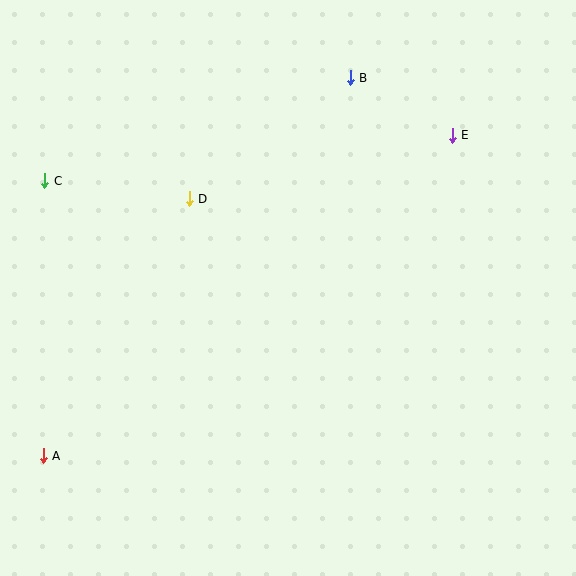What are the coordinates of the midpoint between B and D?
The midpoint between B and D is at (270, 138).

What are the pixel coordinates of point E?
Point E is at (452, 135).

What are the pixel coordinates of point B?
Point B is at (350, 78).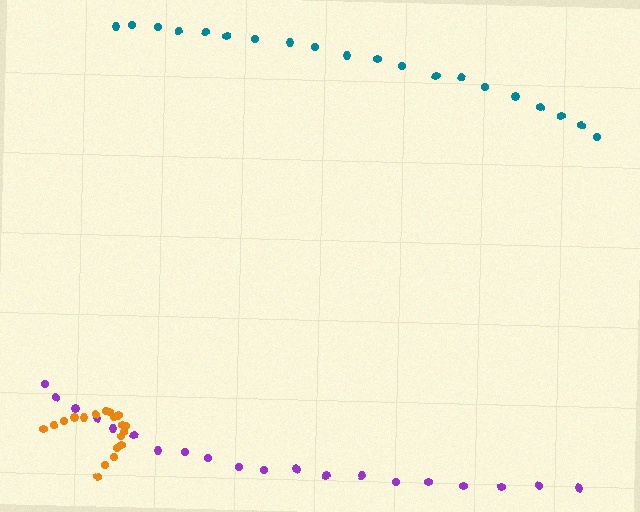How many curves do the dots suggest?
There are 3 distinct paths.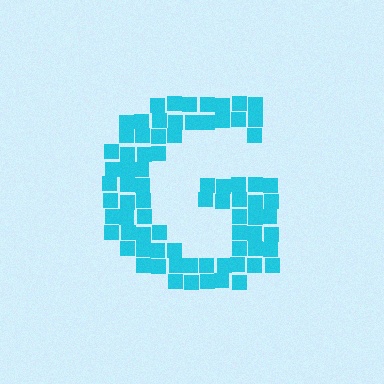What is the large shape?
The large shape is the letter G.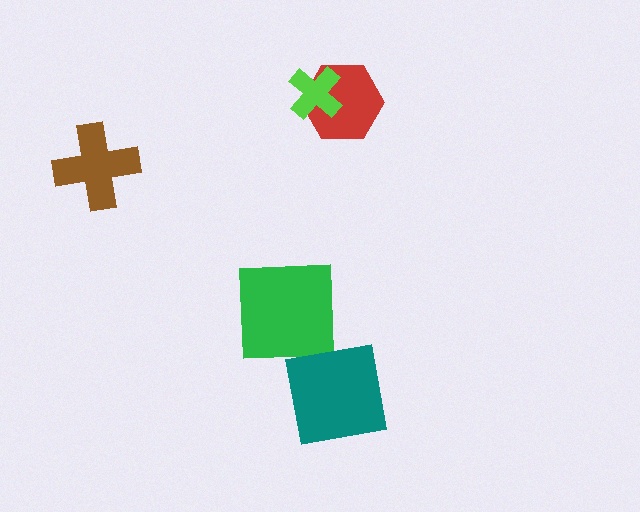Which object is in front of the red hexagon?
The lime cross is in front of the red hexagon.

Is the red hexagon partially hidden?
Yes, it is partially covered by another shape.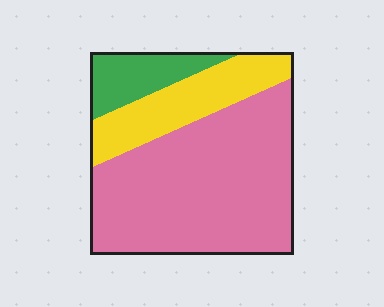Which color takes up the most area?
Pink, at roughly 65%.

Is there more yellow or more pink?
Pink.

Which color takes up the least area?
Green, at roughly 15%.